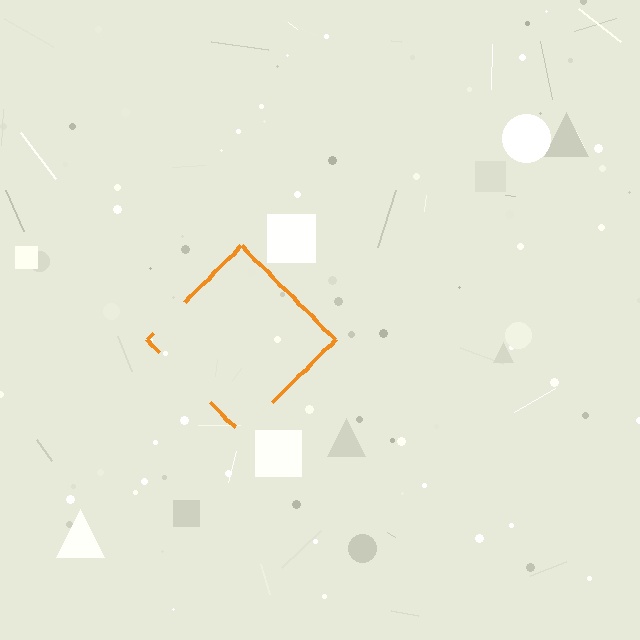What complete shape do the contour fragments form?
The contour fragments form a diamond.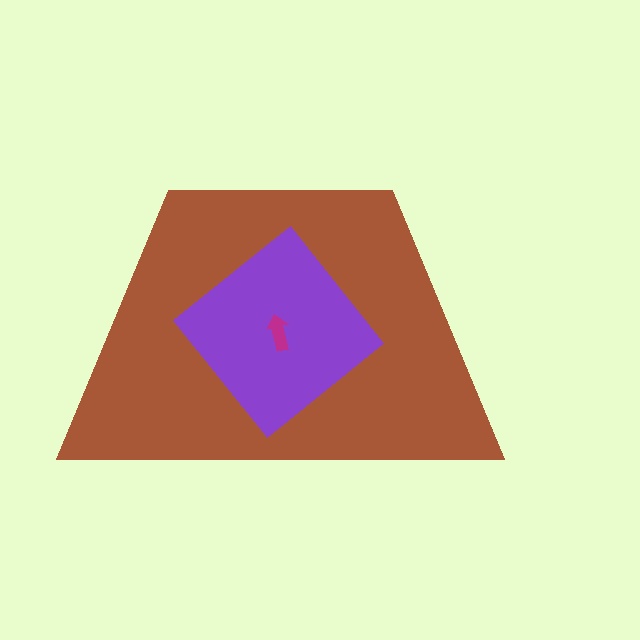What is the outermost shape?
The brown trapezoid.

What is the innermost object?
The magenta arrow.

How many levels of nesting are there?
3.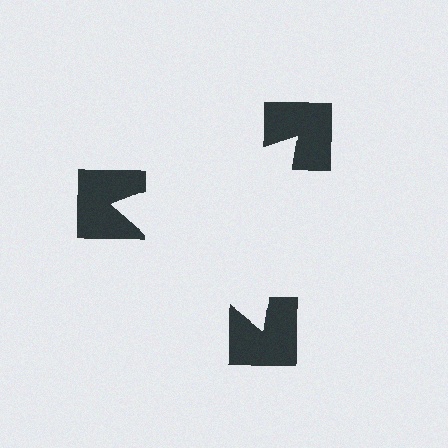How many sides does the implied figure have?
3 sides.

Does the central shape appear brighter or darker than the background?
It typically appears slightly brighter than the background, even though no actual brightness change is drawn.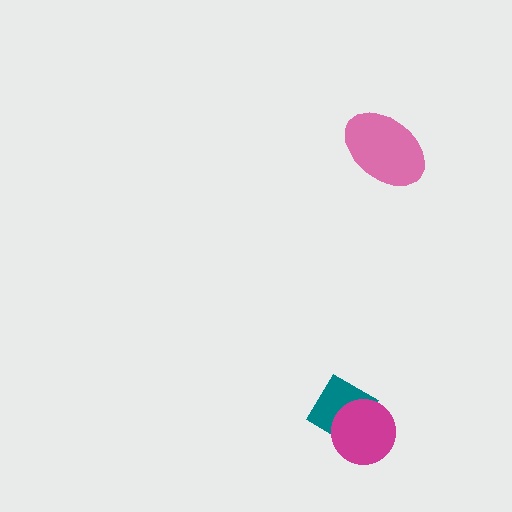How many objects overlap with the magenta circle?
1 object overlaps with the magenta circle.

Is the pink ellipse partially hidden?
No, no other shape covers it.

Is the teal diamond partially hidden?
Yes, it is partially covered by another shape.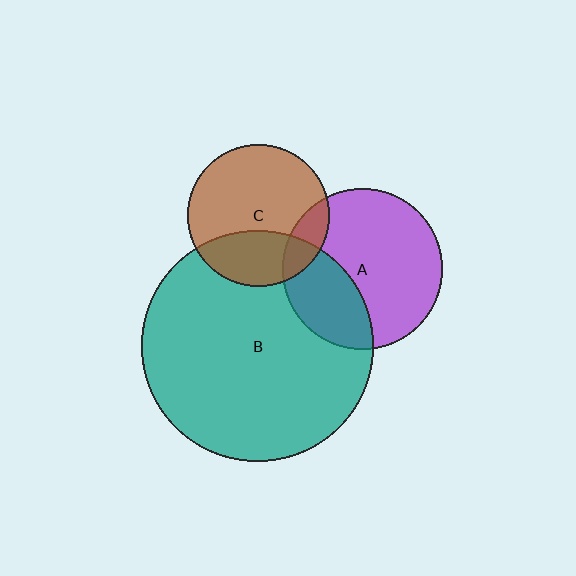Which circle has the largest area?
Circle B (teal).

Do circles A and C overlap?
Yes.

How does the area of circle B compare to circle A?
Approximately 2.1 times.